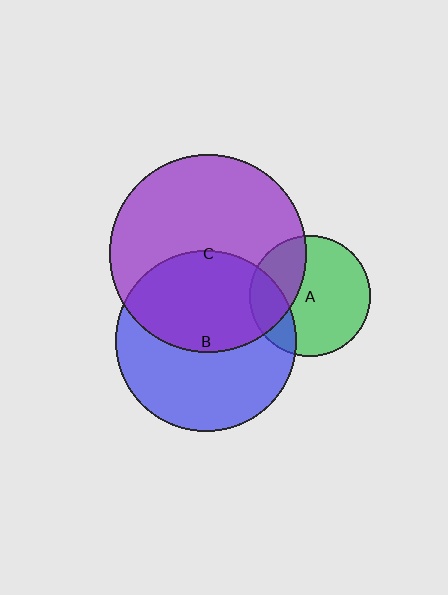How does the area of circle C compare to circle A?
Approximately 2.6 times.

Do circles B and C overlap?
Yes.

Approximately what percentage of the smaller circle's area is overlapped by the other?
Approximately 45%.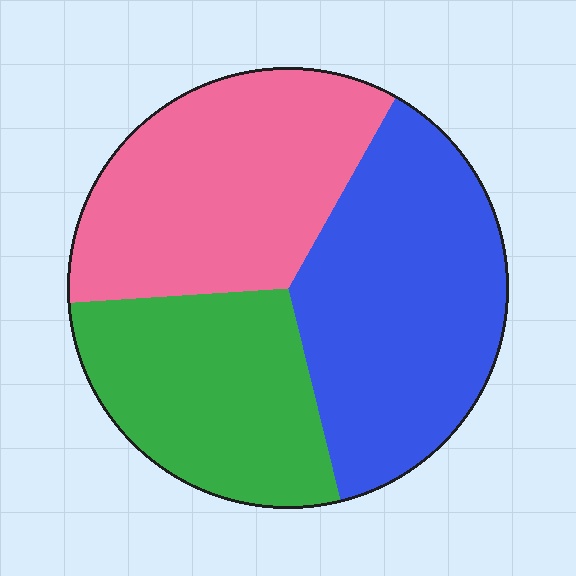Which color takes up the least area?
Green, at roughly 30%.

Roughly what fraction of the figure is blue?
Blue covers 38% of the figure.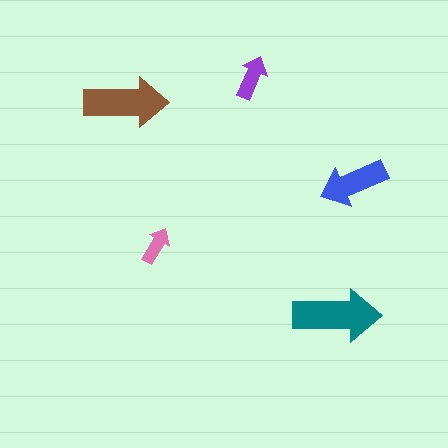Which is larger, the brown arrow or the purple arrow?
The brown one.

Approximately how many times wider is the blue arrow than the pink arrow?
About 2 times wider.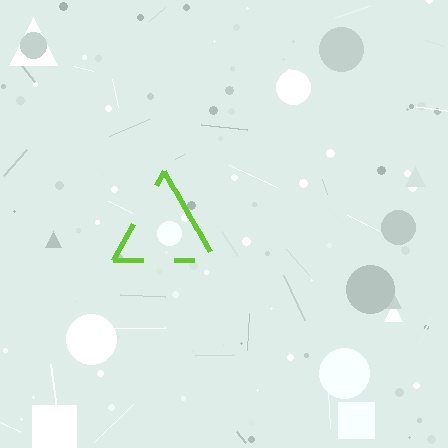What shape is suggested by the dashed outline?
The dashed outline suggests a triangle.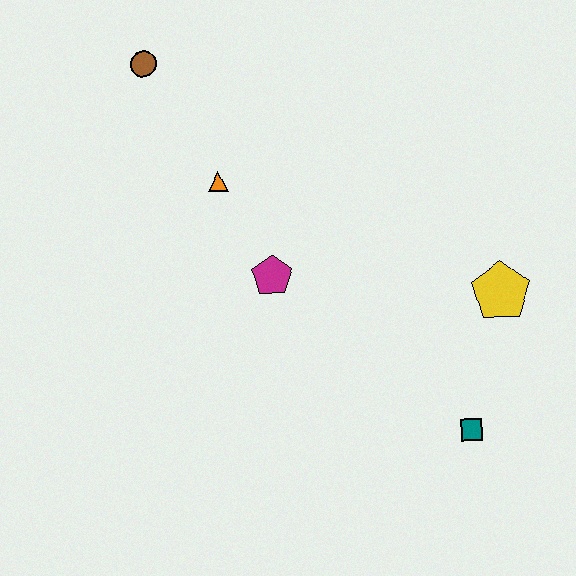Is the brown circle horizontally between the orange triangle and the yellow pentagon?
No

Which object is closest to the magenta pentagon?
The orange triangle is closest to the magenta pentagon.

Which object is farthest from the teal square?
The brown circle is farthest from the teal square.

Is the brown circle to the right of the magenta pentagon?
No